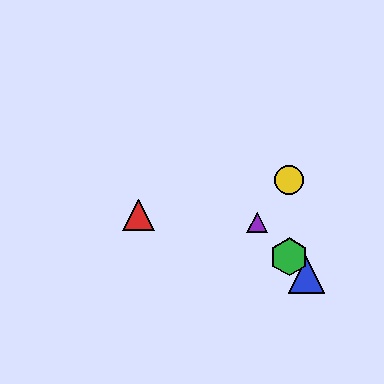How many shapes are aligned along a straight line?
3 shapes (the blue triangle, the green hexagon, the purple triangle) are aligned along a straight line.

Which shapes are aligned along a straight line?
The blue triangle, the green hexagon, the purple triangle are aligned along a straight line.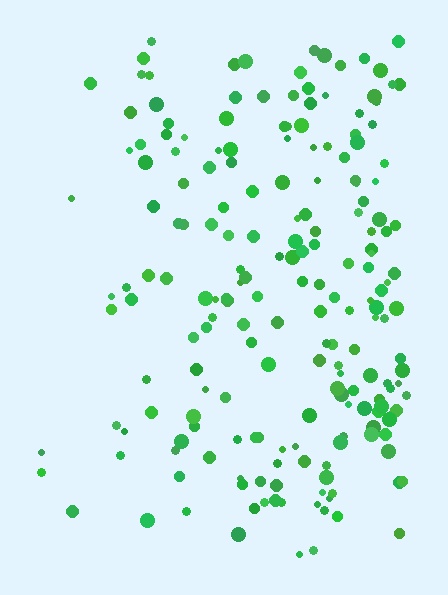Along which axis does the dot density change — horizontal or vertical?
Horizontal.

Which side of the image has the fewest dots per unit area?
The left.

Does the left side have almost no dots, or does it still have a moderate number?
Still a moderate number, just noticeably fewer than the right.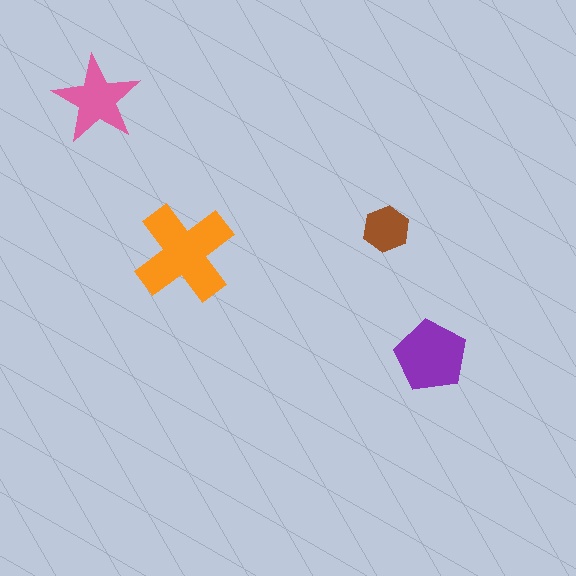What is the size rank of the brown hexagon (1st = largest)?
4th.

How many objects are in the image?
There are 4 objects in the image.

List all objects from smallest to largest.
The brown hexagon, the pink star, the purple pentagon, the orange cross.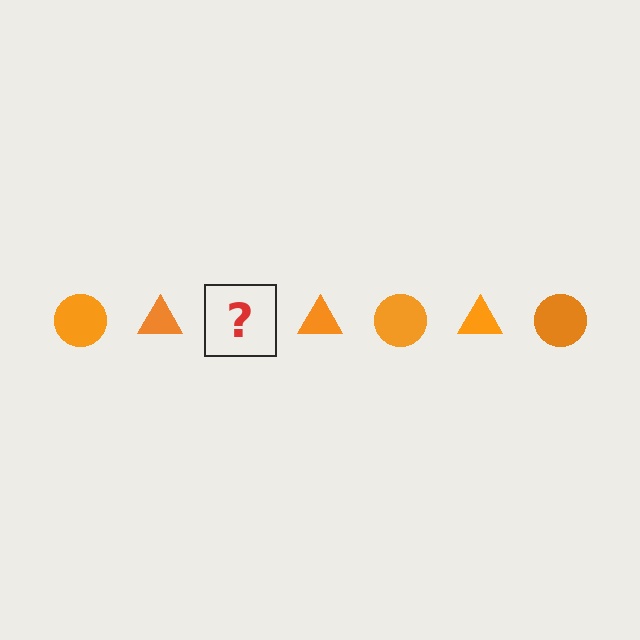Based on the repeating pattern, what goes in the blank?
The blank should be an orange circle.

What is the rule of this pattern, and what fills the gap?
The rule is that the pattern cycles through circle, triangle shapes in orange. The gap should be filled with an orange circle.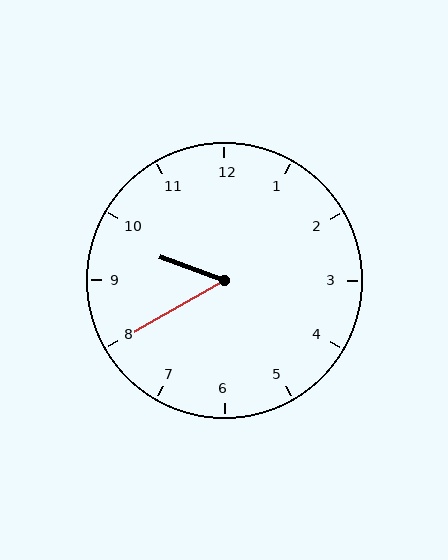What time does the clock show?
9:40.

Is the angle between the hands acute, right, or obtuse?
It is acute.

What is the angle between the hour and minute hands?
Approximately 50 degrees.